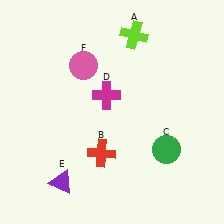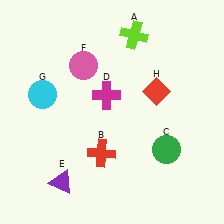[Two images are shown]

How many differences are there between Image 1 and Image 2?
There are 2 differences between the two images.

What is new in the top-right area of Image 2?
A red diamond (H) was added in the top-right area of Image 2.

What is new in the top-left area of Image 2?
A cyan circle (G) was added in the top-left area of Image 2.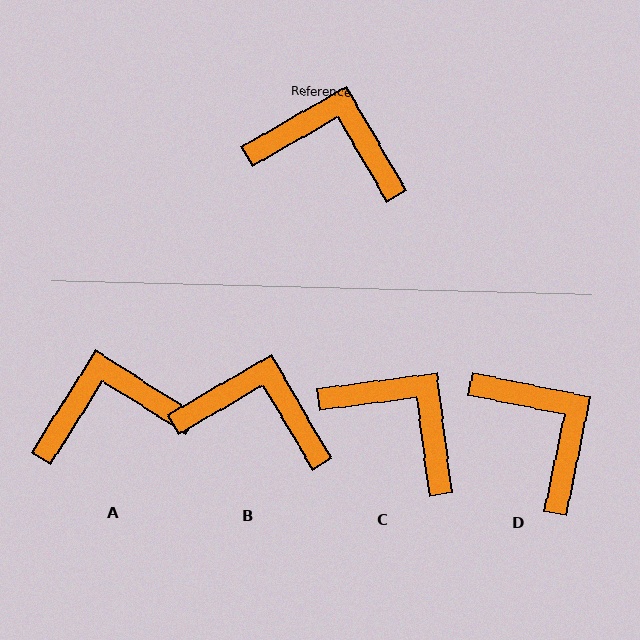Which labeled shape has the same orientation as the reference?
B.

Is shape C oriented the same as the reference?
No, it is off by about 23 degrees.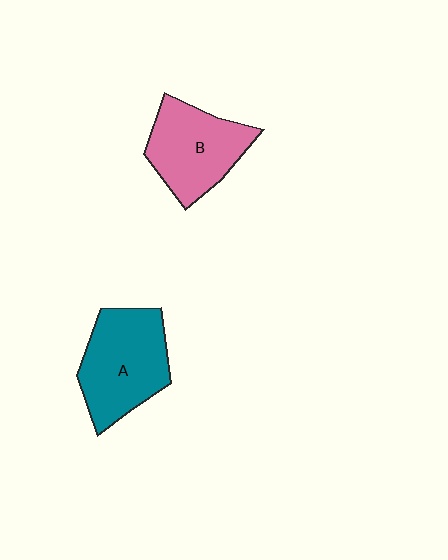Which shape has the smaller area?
Shape B (pink).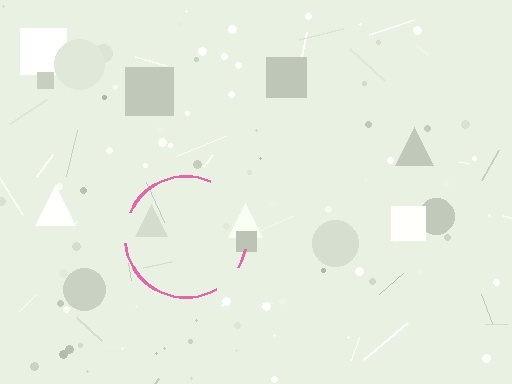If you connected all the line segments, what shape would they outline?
They would outline a circle.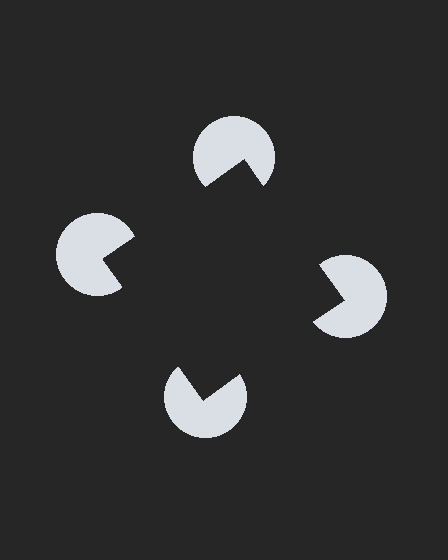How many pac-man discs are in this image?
There are 4 — one at each vertex of the illusory square.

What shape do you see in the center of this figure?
An illusory square — its edges are inferred from the aligned wedge cuts in the pac-man discs, not physically drawn.